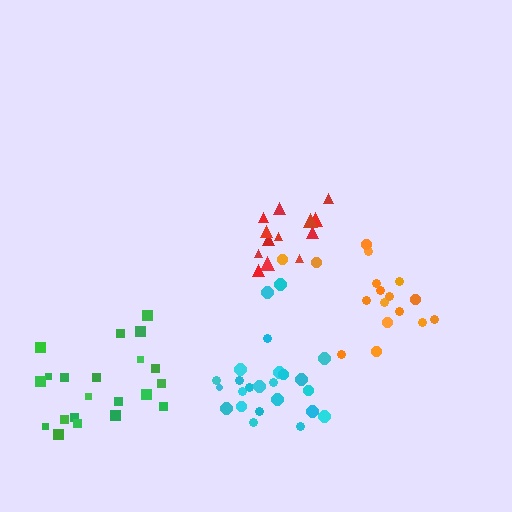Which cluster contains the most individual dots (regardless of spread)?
Cyan (25).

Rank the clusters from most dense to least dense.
cyan, red, orange, green.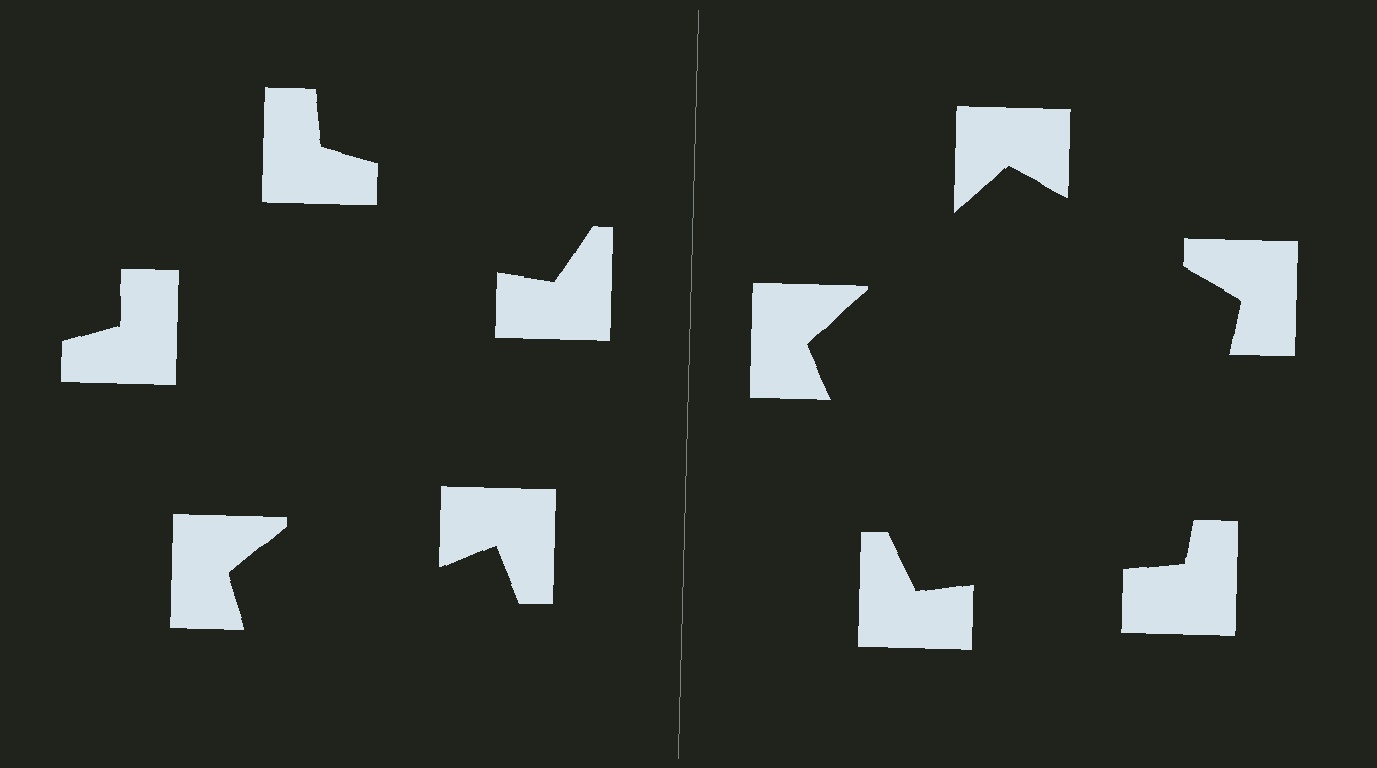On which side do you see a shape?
An illusory pentagon appears on the right side. On the left side the wedge cuts are rotated, so no coherent shape forms.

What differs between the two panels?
The notched squares are positioned identically on both sides; only the wedge orientations differ. On the right they align to a pentagon; on the left they are misaligned.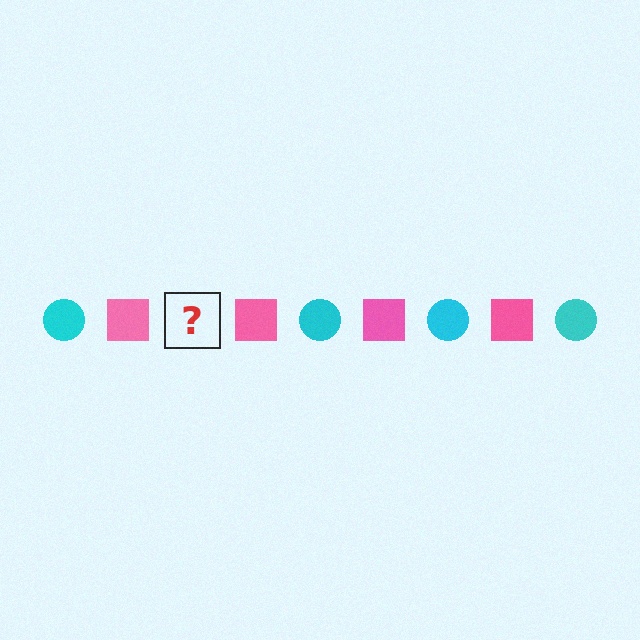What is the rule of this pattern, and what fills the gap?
The rule is that the pattern alternates between cyan circle and pink square. The gap should be filled with a cyan circle.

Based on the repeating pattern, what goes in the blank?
The blank should be a cyan circle.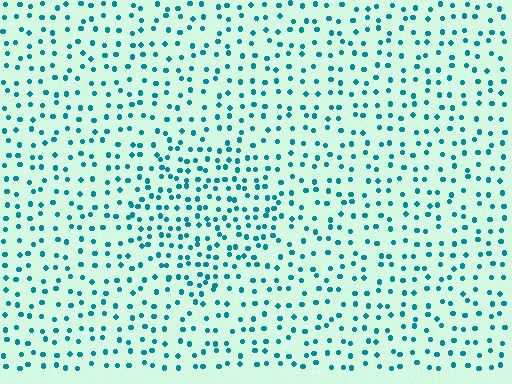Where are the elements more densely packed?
The elements are more densely packed inside the circle boundary.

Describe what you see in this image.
The image contains small teal elements arranged at two different densities. A circle-shaped region is visible where the elements are more densely packed than the surrounding area.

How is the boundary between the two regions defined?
The boundary is defined by a change in element density (approximately 1.6x ratio). All elements are the same color, size, and shape.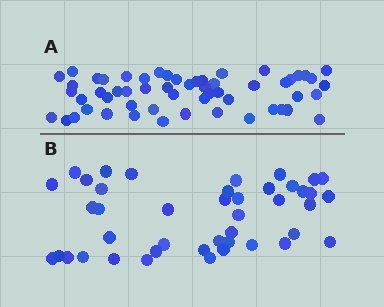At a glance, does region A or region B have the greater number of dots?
Region A (the top region) has more dots.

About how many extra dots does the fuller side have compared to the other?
Region A has approximately 15 more dots than region B.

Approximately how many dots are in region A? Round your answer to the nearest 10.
About 60 dots. (The exact count is 56, which rounds to 60.)